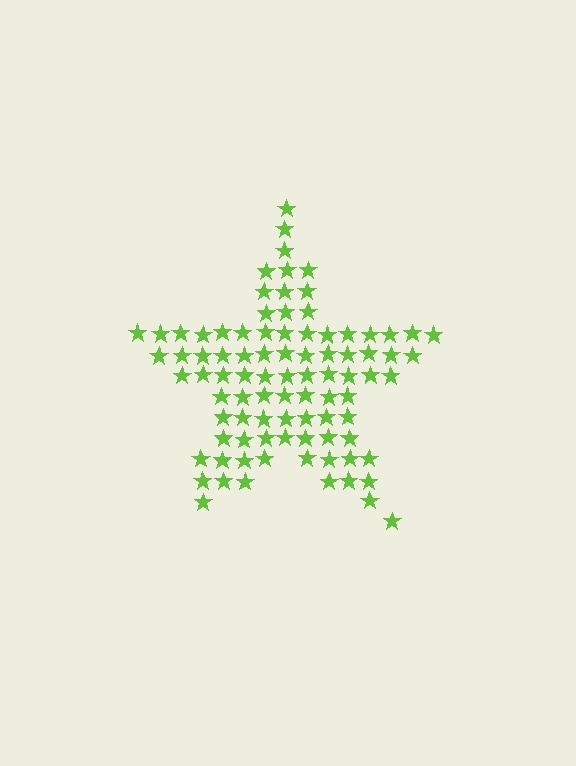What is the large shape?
The large shape is a star.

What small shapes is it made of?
It is made of small stars.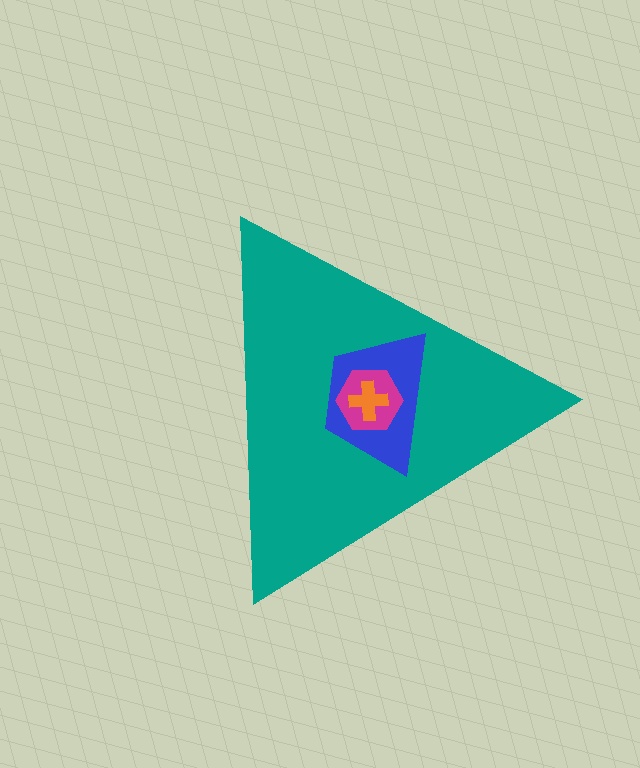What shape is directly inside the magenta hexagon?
The orange cross.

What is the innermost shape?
The orange cross.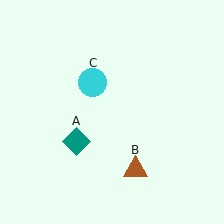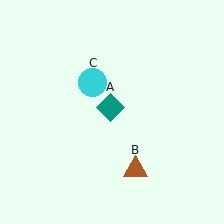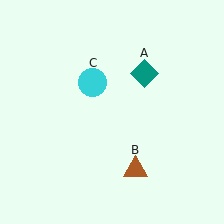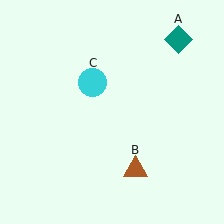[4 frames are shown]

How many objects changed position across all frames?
1 object changed position: teal diamond (object A).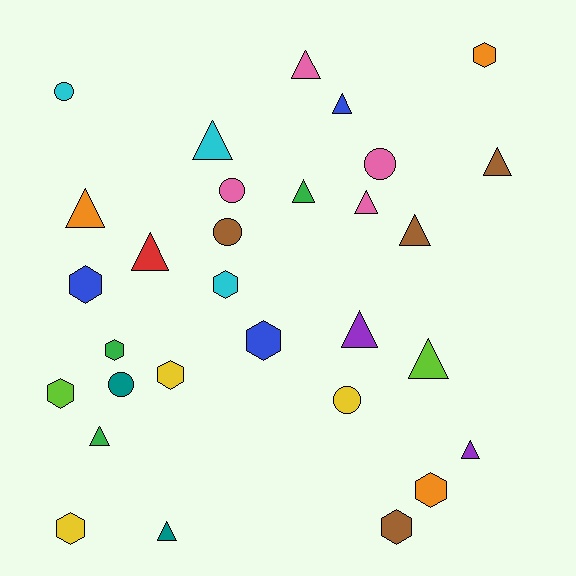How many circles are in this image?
There are 6 circles.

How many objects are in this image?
There are 30 objects.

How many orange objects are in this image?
There are 3 orange objects.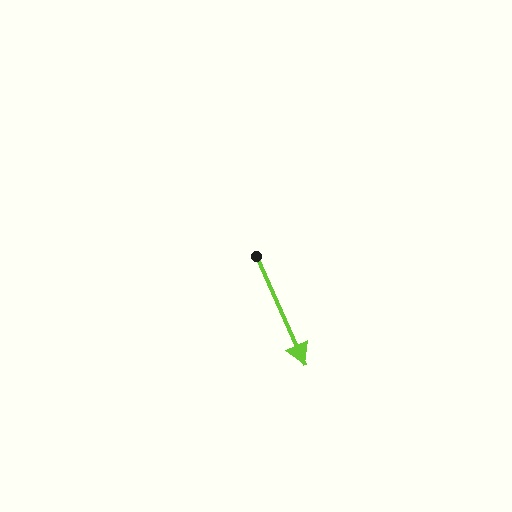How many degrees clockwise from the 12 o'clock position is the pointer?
Approximately 156 degrees.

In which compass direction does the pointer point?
Southeast.